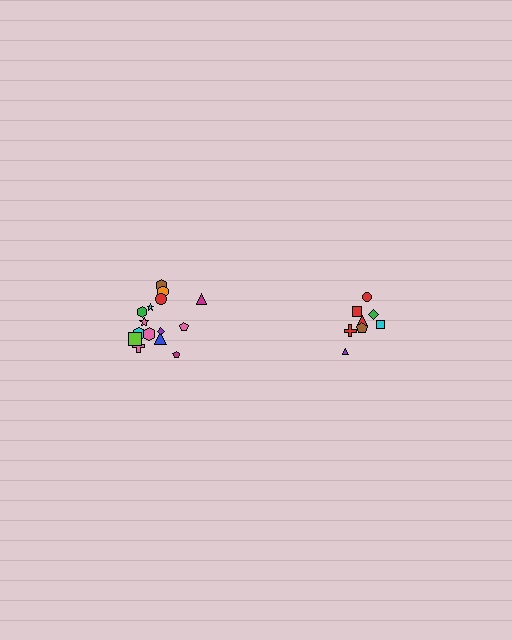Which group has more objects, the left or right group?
The left group.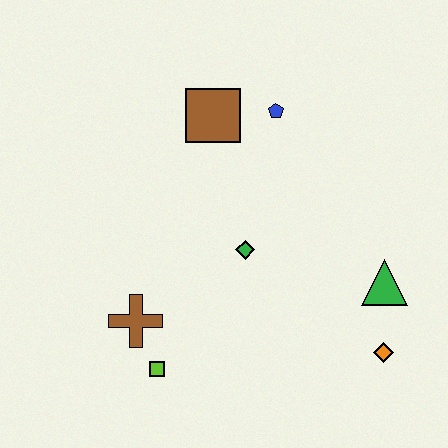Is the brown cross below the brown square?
Yes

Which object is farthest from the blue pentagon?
The lime square is farthest from the blue pentagon.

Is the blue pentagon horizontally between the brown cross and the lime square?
No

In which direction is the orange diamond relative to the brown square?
The orange diamond is below the brown square.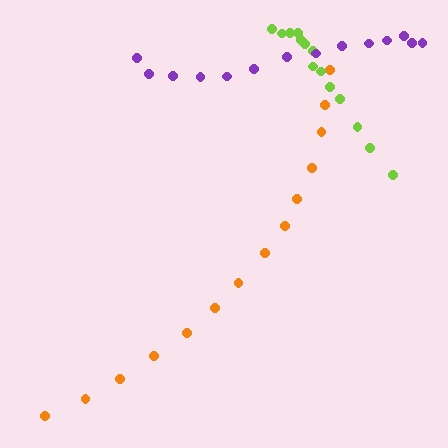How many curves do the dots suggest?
There are 3 distinct paths.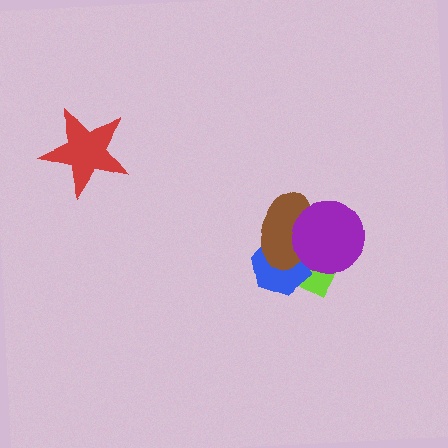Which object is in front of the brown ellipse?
The purple circle is in front of the brown ellipse.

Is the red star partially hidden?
No, no other shape covers it.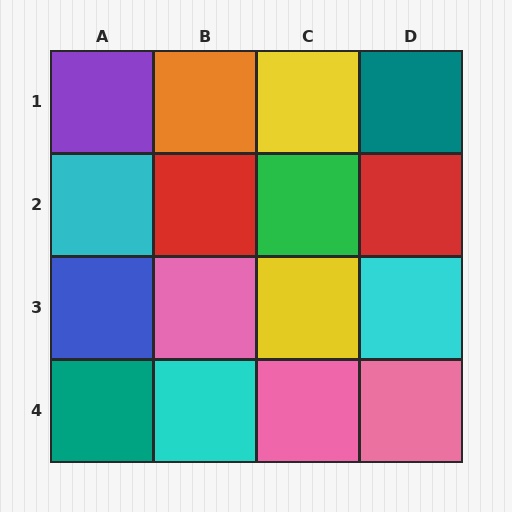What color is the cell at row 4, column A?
Teal.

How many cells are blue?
1 cell is blue.